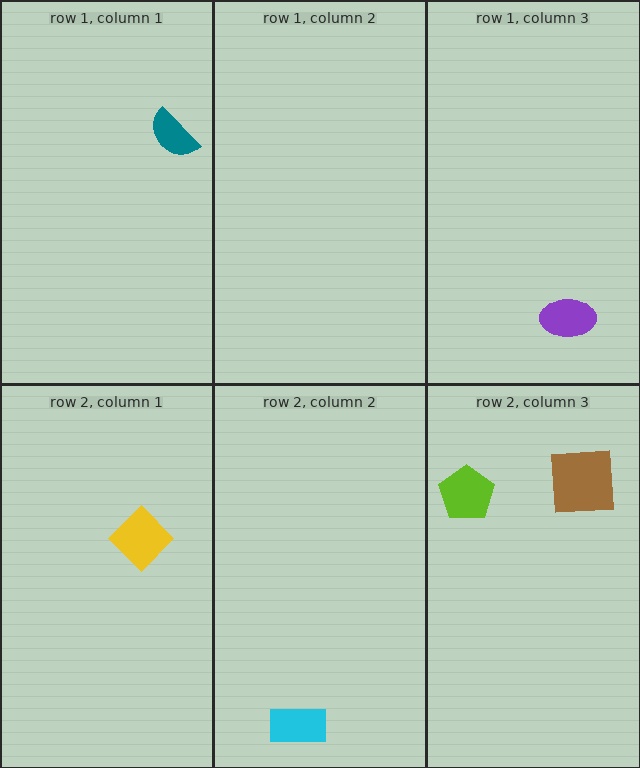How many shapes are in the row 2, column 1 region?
1.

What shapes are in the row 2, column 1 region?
The yellow diamond.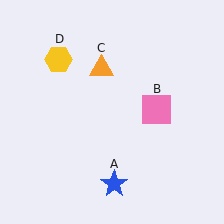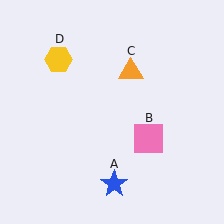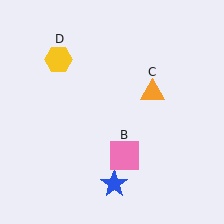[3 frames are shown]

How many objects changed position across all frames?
2 objects changed position: pink square (object B), orange triangle (object C).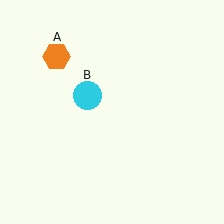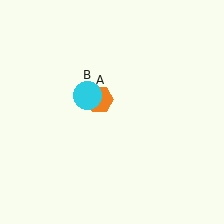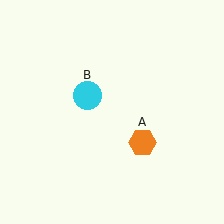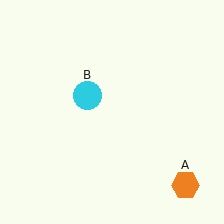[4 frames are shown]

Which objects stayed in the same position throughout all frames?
Cyan circle (object B) remained stationary.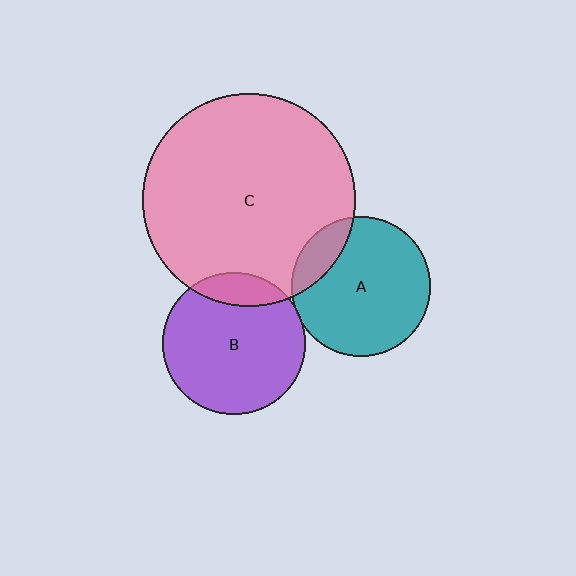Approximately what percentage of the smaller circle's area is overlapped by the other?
Approximately 5%.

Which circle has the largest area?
Circle C (pink).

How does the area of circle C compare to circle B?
Approximately 2.2 times.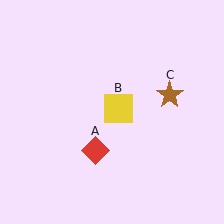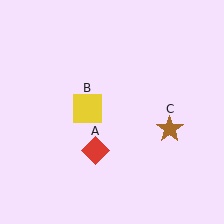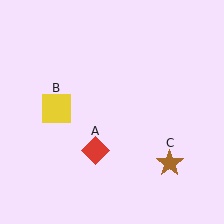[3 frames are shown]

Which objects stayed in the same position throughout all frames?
Red diamond (object A) remained stationary.